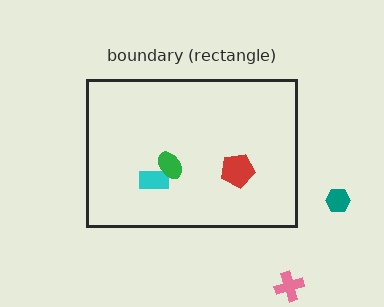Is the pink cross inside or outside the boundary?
Outside.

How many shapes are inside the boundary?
3 inside, 2 outside.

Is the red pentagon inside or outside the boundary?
Inside.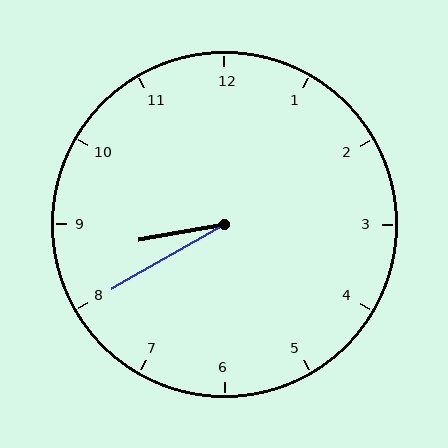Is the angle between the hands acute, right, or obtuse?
It is acute.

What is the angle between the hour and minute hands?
Approximately 20 degrees.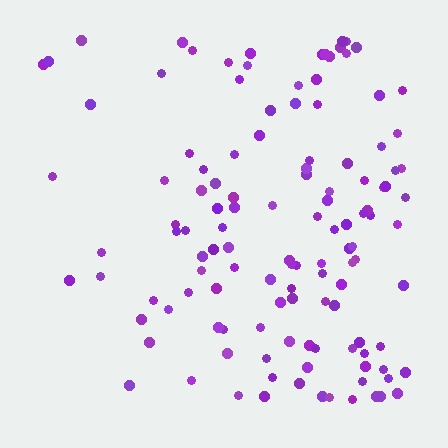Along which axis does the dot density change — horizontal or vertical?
Horizontal.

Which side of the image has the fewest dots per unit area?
The left.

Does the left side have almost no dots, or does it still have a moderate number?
Still a moderate number, just noticeably fewer than the right.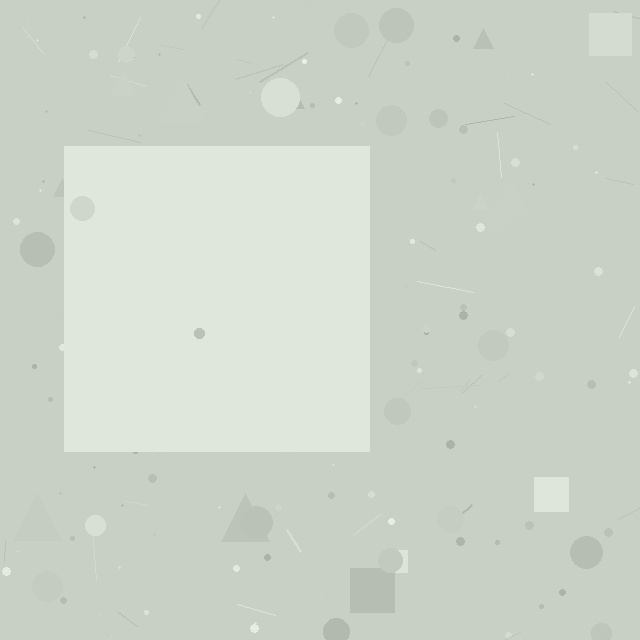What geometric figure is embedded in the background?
A square is embedded in the background.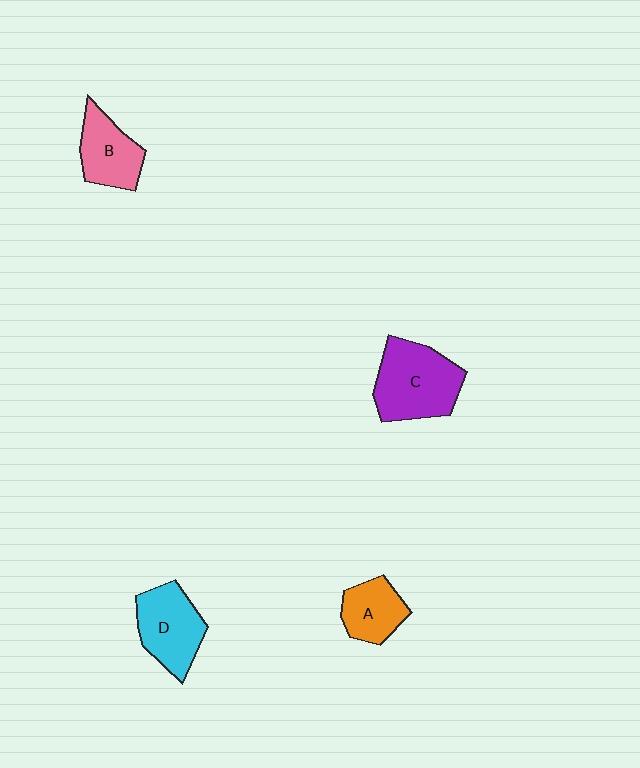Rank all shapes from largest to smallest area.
From largest to smallest: C (purple), D (cyan), B (pink), A (orange).